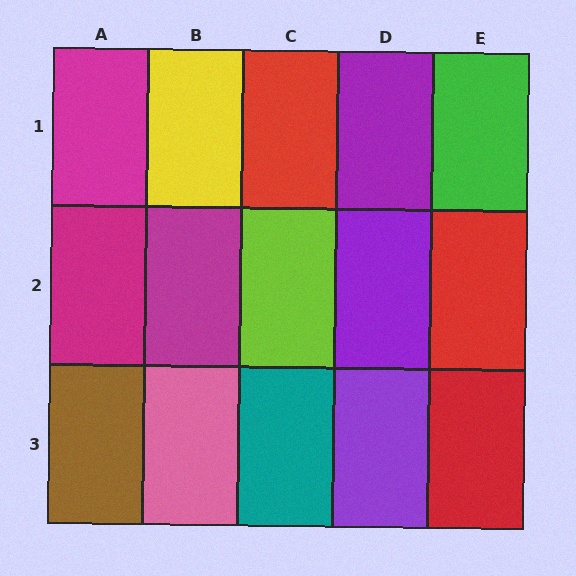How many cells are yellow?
1 cell is yellow.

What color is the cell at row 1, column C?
Red.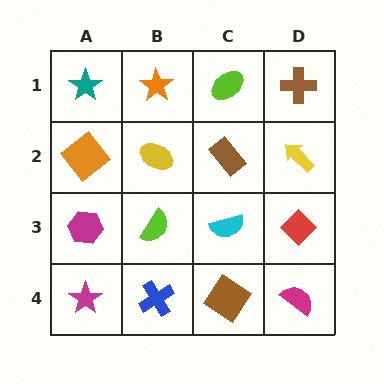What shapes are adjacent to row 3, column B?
A yellow ellipse (row 2, column B), a blue cross (row 4, column B), a magenta hexagon (row 3, column A), a cyan semicircle (row 3, column C).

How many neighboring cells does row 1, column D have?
2.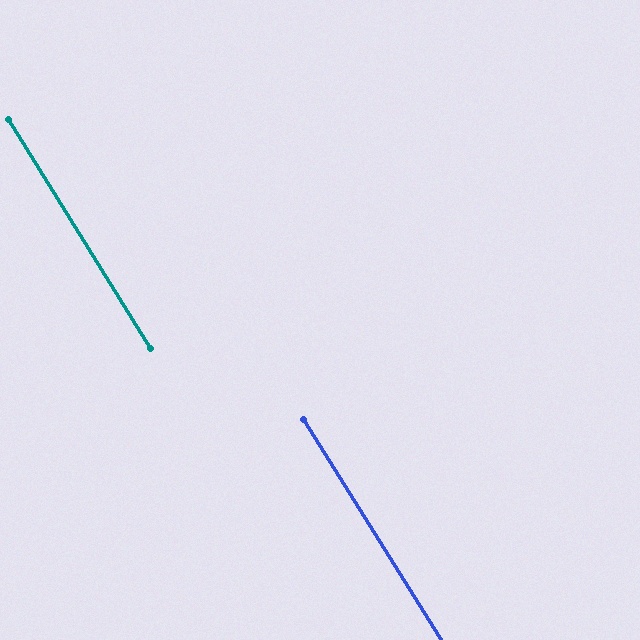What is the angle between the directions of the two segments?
Approximately 0 degrees.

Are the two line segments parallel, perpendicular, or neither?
Parallel — their directions differ by only 0.2°.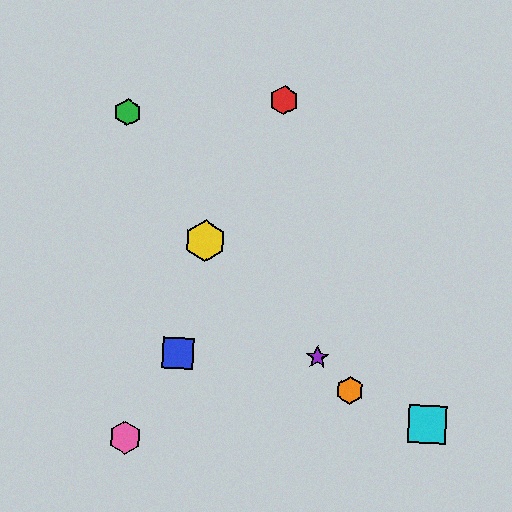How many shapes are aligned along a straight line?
3 shapes (the yellow hexagon, the purple star, the orange hexagon) are aligned along a straight line.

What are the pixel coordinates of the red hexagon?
The red hexagon is at (284, 100).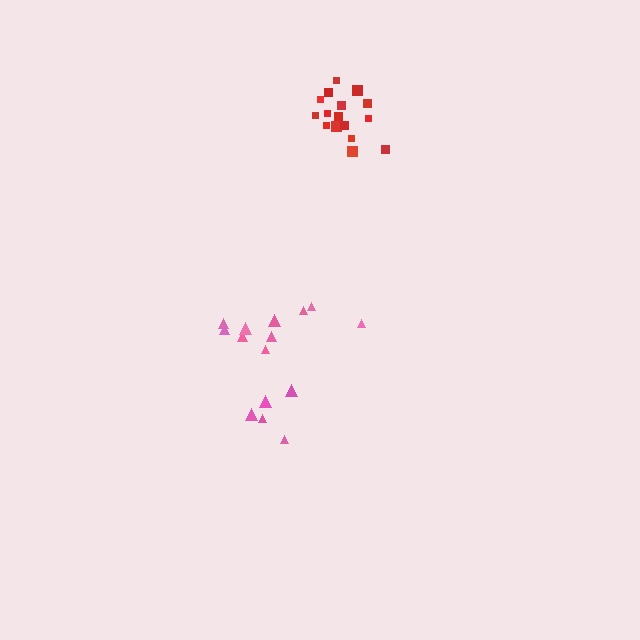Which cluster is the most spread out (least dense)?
Pink.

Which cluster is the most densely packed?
Red.